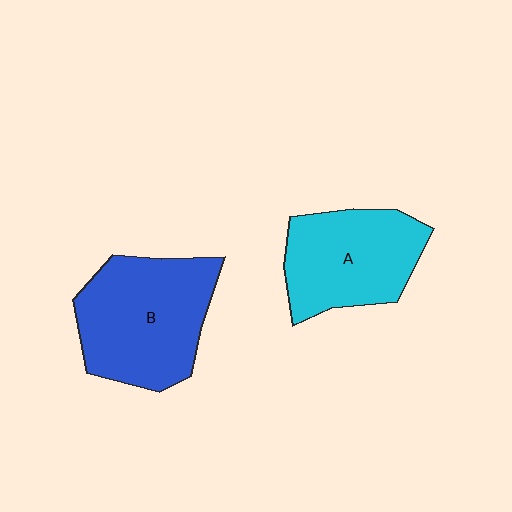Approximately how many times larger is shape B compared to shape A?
Approximately 1.2 times.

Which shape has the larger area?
Shape B (blue).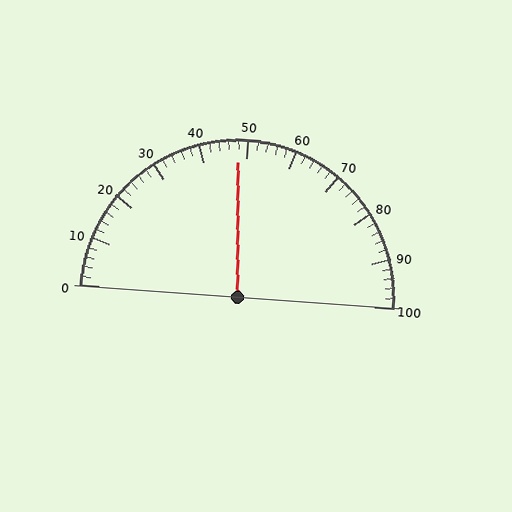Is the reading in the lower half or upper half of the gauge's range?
The reading is in the lower half of the range (0 to 100).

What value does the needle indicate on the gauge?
The needle indicates approximately 48.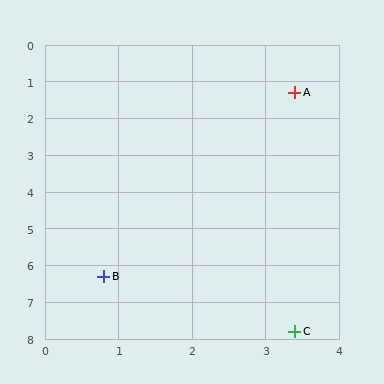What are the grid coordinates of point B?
Point B is at approximately (0.8, 6.3).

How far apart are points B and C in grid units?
Points B and C are about 3.0 grid units apart.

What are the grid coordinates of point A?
Point A is at approximately (3.4, 1.3).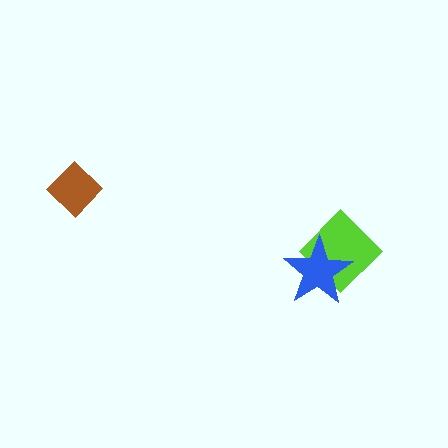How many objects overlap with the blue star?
1 object overlaps with the blue star.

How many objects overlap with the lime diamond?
1 object overlaps with the lime diamond.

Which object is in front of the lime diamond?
The blue star is in front of the lime diamond.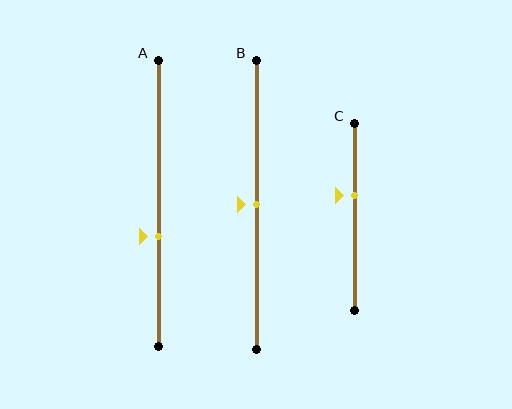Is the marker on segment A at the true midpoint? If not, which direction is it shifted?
No, the marker on segment A is shifted downward by about 12% of the segment length.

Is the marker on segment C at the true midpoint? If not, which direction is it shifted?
No, the marker on segment C is shifted upward by about 12% of the segment length.